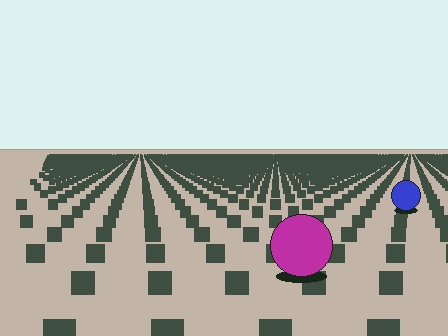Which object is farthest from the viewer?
The blue circle is farthest from the viewer. It appears smaller and the ground texture around it is denser.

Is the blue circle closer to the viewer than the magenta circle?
No. The magenta circle is closer — you can tell from the texture gradient: the ground texture is coarser near it.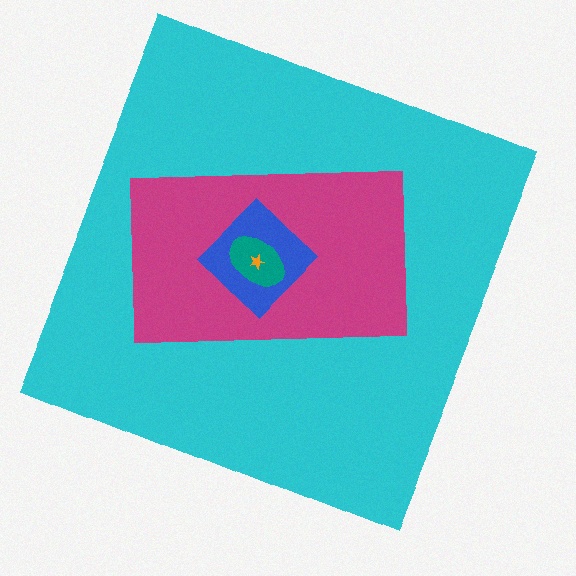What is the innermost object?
The orange star.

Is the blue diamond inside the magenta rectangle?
Yes.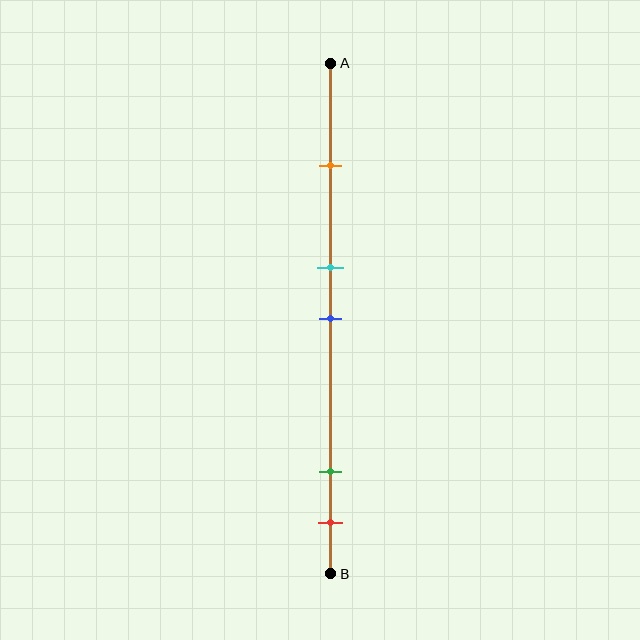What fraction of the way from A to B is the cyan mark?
The cyan mark is approximately 40% (0.4) of the way from A to B.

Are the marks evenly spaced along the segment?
No, the marks are not evenly spaced.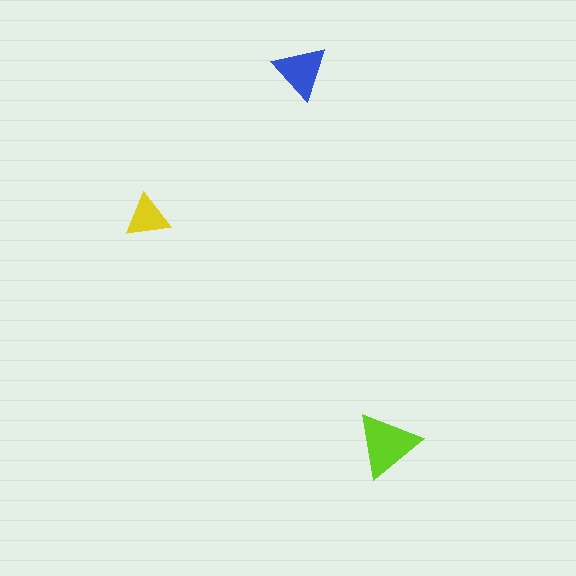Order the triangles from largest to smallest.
the lime one, the blue one, the yellow one.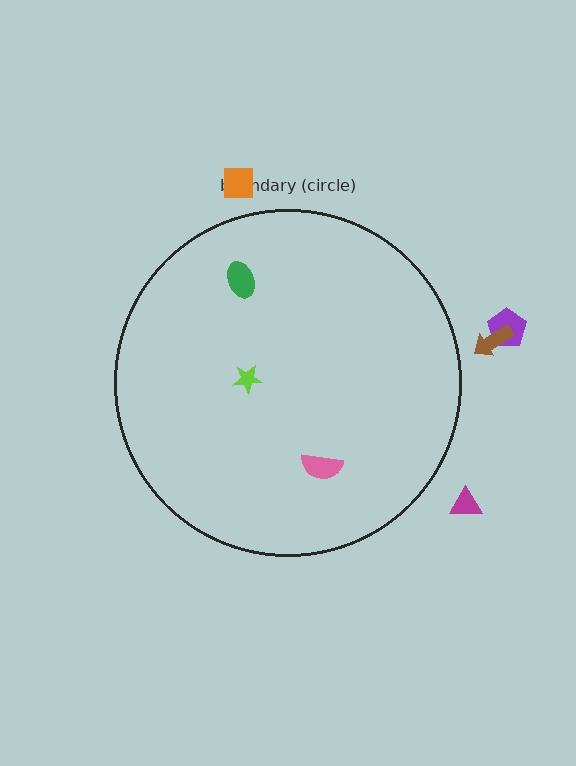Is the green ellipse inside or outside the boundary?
Inside.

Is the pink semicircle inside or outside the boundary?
Inside.